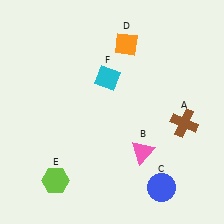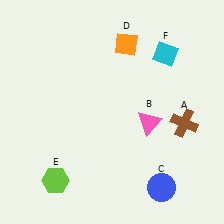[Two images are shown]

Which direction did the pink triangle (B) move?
The pink triangle (B) moved up.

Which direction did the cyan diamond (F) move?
The cyan diamond (F) moved right.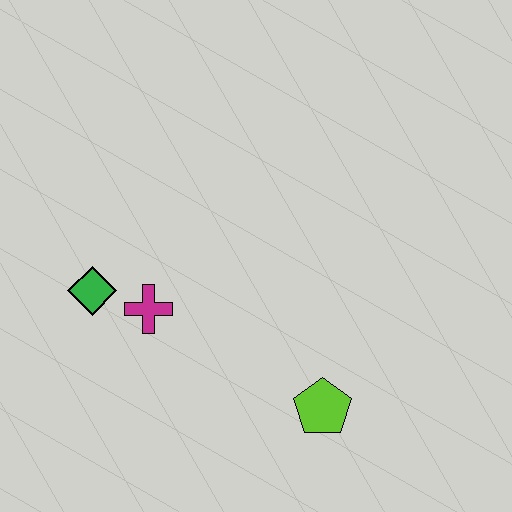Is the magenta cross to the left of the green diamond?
No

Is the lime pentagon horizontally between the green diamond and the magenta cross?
No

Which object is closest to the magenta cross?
The green diamond is closest to the magenta cross.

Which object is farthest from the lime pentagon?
The green diamond is farthest from the lime pentagon.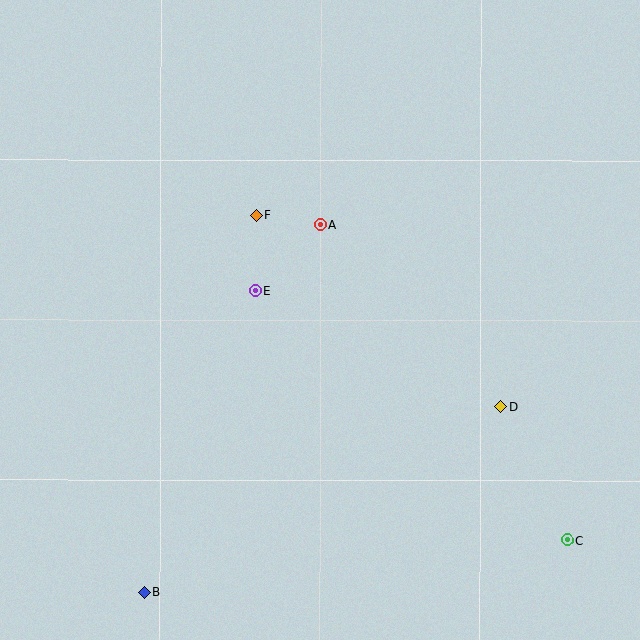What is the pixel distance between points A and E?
The distance between A and E is 92 pixels.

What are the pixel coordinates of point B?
Point B is at (145, 592).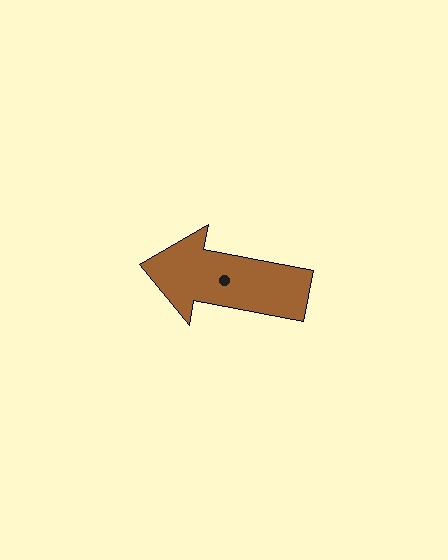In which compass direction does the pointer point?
West.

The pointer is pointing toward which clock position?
Roughly 9 o'clock.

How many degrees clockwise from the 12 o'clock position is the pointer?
Approximately 281 degrees.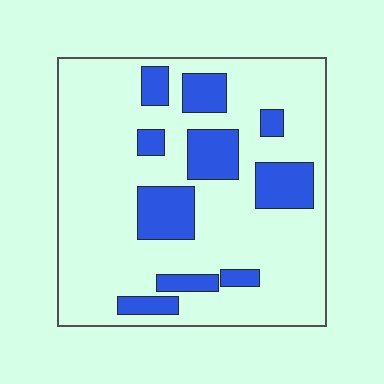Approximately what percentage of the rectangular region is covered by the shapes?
Approximately 20%.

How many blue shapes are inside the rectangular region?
10.